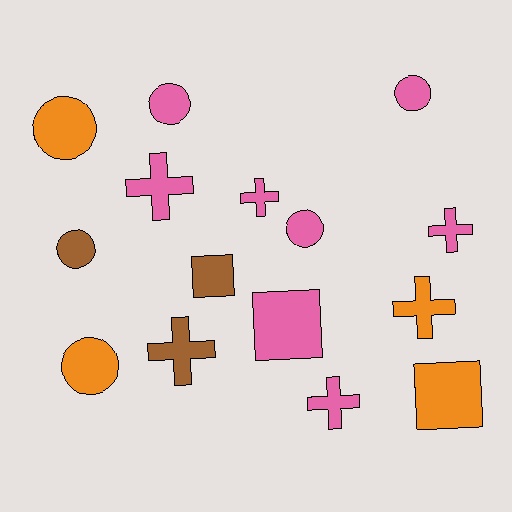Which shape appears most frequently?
Circle, with 6 objects.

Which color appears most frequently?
Pink, with 8 objects.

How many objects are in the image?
There are 15 objects.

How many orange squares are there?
There is 1 orange square.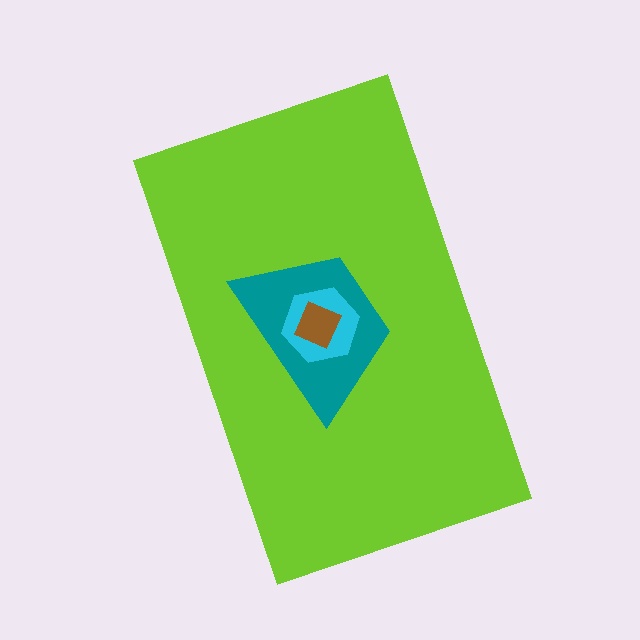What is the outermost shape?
The lime rectangle.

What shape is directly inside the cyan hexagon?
The brown square.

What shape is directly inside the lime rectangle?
The teal trapezoid.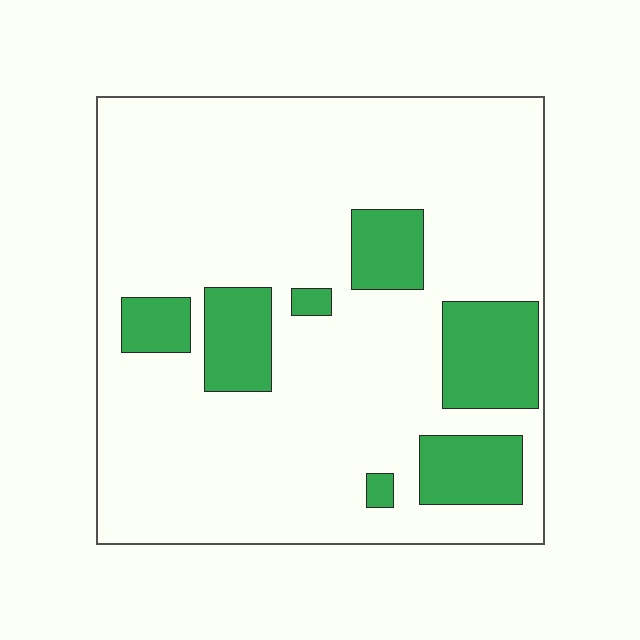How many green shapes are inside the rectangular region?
7.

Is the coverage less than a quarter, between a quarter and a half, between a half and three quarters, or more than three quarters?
Less than a quarter.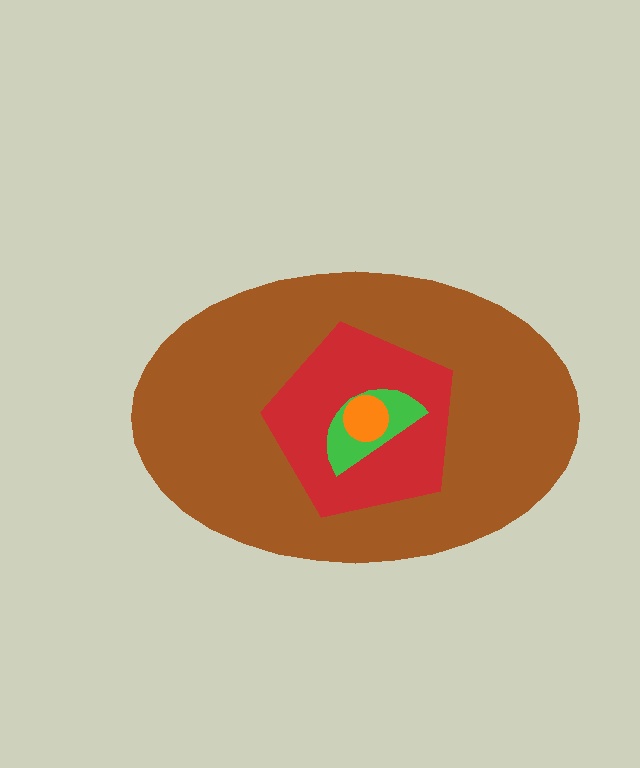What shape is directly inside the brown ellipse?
The red pentagon.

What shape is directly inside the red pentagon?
The green semicircle.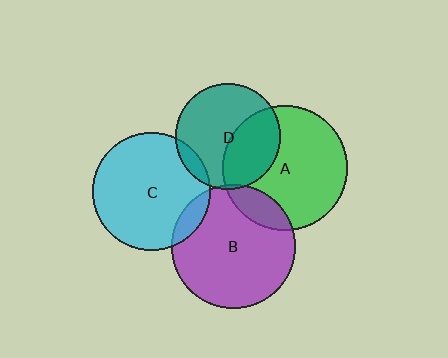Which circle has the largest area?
Circle A (green).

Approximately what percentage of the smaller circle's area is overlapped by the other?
Approximately 40%.